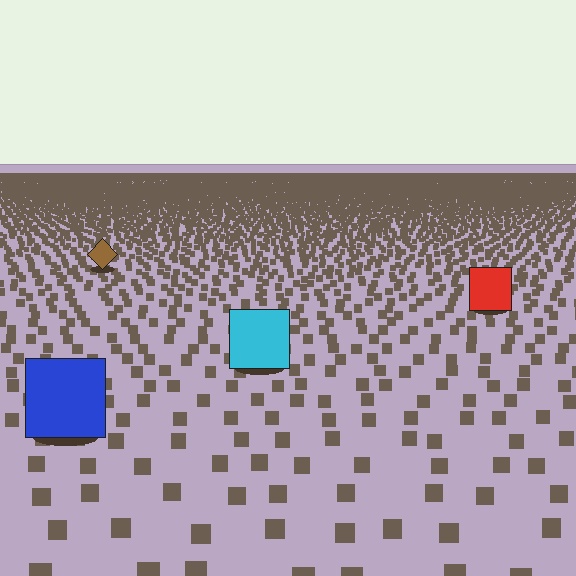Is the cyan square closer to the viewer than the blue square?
No. The blue square is closer — you can tell from the texture gradient: the ground texture is coarser near it.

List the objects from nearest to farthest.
From nearest to farthest: the blue square, the cyan square, the red square, the brown diamond.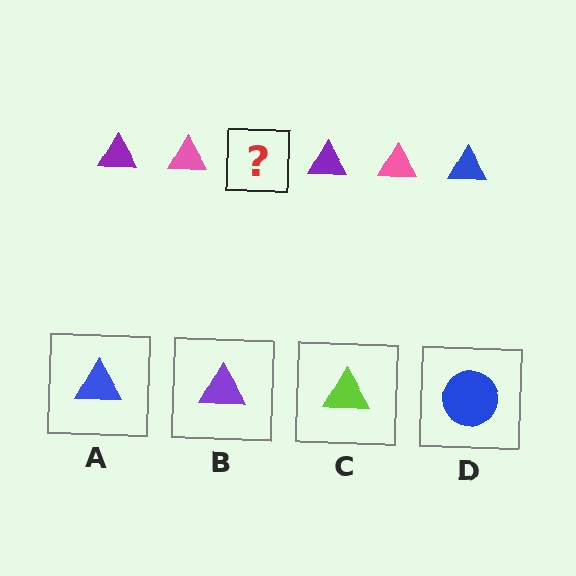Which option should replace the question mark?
Option A.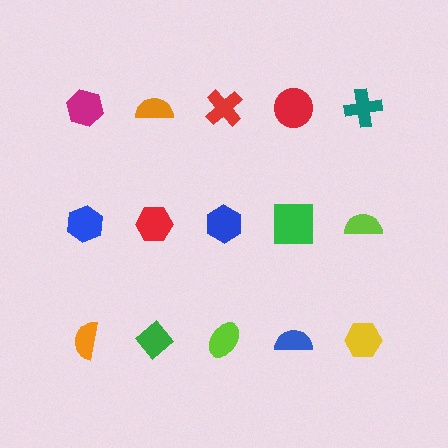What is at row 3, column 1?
An orange semicircle.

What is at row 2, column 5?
A lime semicircle.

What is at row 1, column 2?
An orange semicircle.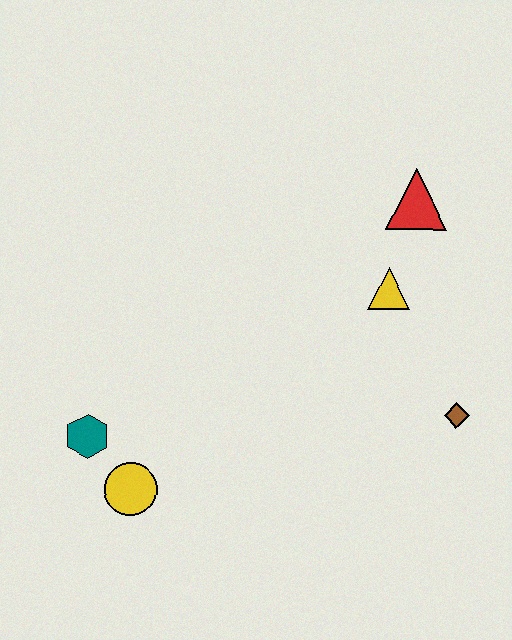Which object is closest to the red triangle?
The yellow triangle is closest to the red triangle.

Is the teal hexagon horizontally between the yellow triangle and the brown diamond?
No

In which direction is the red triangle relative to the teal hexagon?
The red triangle is to the right of the teal hexagon.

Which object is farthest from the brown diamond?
The teal hexagon is farthest from the brown diamond.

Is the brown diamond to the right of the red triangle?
Yes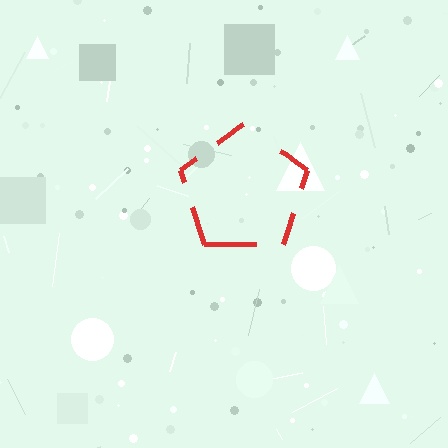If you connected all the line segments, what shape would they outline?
They would outline a pentagon.